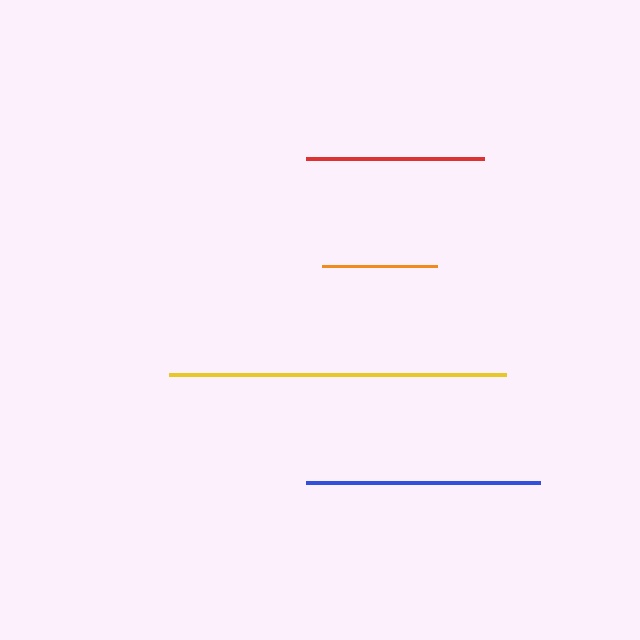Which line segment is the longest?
The yellow line is the longest at approximately 338 pixels.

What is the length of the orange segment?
The orange segment is approximately 115 pixels long.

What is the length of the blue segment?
The blue segment is approximately 234 pixels long.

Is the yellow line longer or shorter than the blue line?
The yellow line is longer than the blue line.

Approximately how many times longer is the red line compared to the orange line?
The red line is approximately 1.6 times the length of the orange line.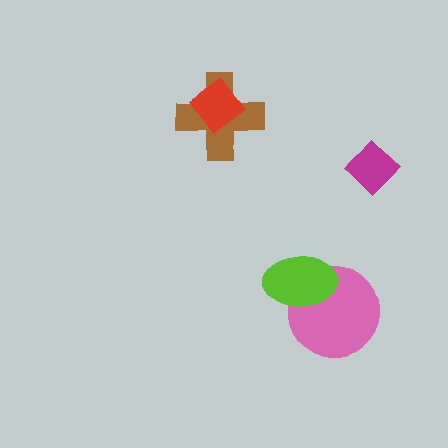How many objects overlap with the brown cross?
1 object overlaps with the brown cross.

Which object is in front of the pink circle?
The lime ellipse is in front of the pink circle.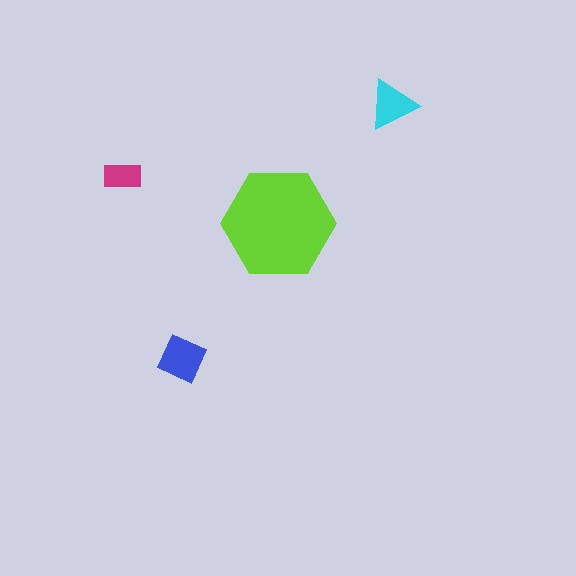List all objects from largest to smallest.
The lime hexagon, the blue diamond, the cyan triangle, the magenta rectangle.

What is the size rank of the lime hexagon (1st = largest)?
1st.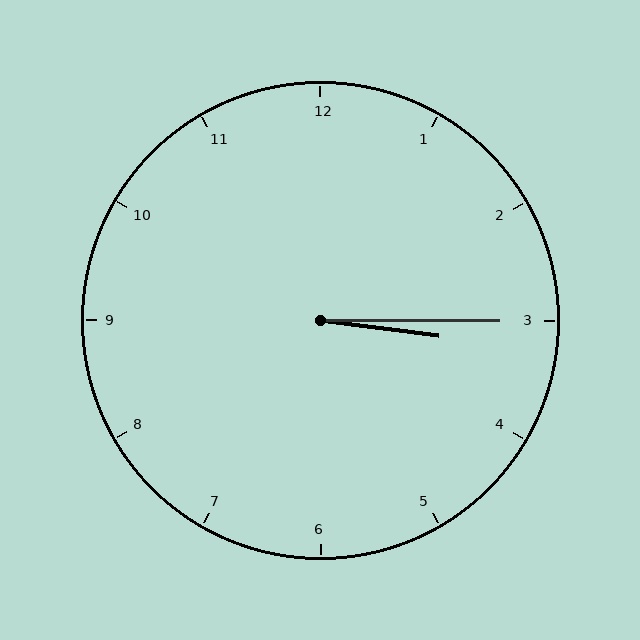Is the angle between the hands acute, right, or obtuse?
It is acute.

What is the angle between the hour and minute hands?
Approximately 8 degrees.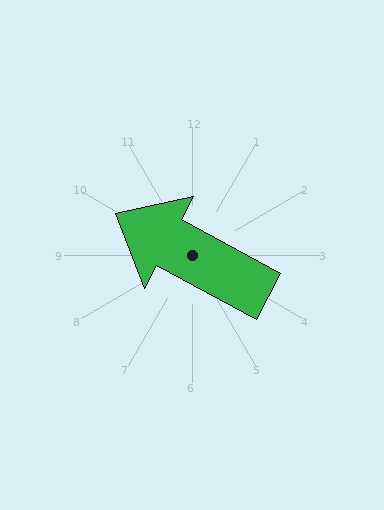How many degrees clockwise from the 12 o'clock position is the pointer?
Approximately 298 degrees.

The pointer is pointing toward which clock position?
Roughly 10 o'clock.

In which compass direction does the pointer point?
Northwest.